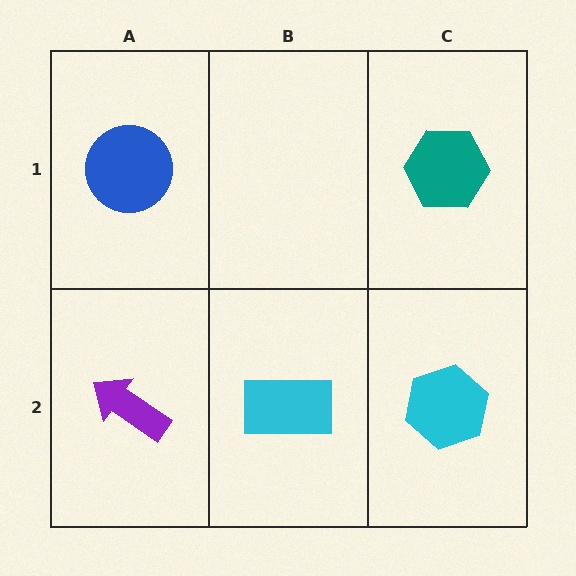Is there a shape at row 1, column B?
No, that cell is empty.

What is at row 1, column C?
A teal hexagon.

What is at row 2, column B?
A cyan rectangle.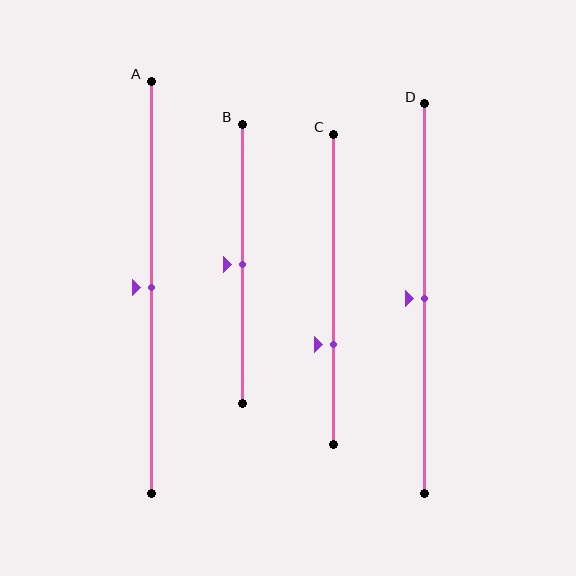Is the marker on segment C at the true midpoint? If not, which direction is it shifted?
No, the marker on segment C is shifted downward by about 18% of the segment length.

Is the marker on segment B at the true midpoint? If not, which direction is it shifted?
Yes, the marker on segment B is at the true midpoint.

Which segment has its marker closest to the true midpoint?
Segment A has its marker closest to the true midpoint.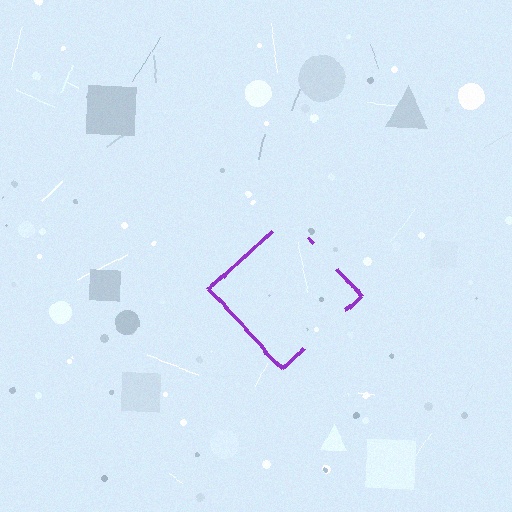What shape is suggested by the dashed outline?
The dashed outline suggests a diamond.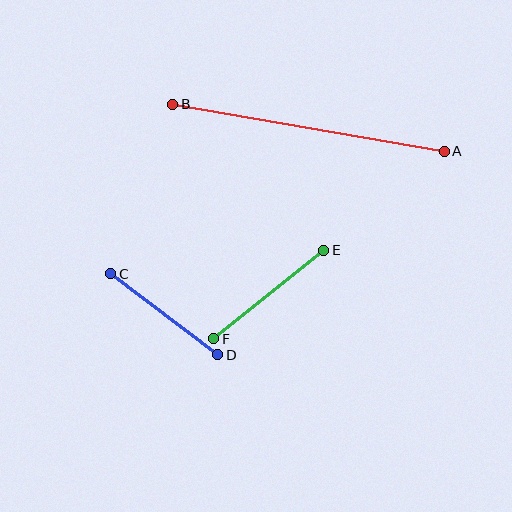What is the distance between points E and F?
The distance is approximately 141 pixels.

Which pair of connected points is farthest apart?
Points A and B are farthest apart.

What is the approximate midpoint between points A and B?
The midpoint is at approximately (308, 128) pixels.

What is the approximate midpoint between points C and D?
The midpoint is at approximately (164, 314) pixels.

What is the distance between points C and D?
The distance is approximately 134 pixels.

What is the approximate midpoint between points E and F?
The midpoint is at approximately (269, 294) pixels.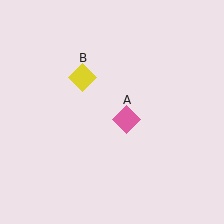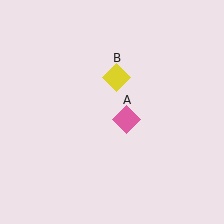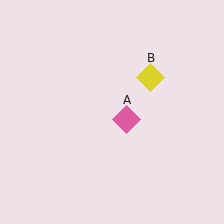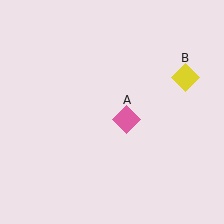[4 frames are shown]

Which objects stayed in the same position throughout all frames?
Pink diamond (object A) remained stationary.